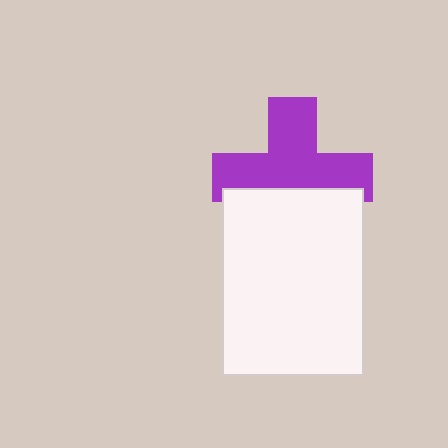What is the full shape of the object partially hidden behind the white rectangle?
The partially hidden object is a purple cross.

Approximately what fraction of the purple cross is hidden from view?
Roughly 36% of the purple cross is hidden behind the white rectangle.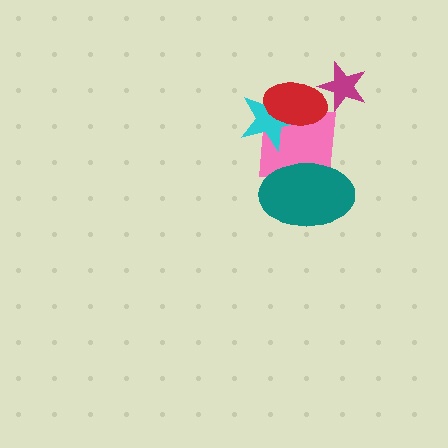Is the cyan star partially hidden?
Yes, it is partially covered by another shape.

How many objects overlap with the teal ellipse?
1 object overlaps with the teal ellipse.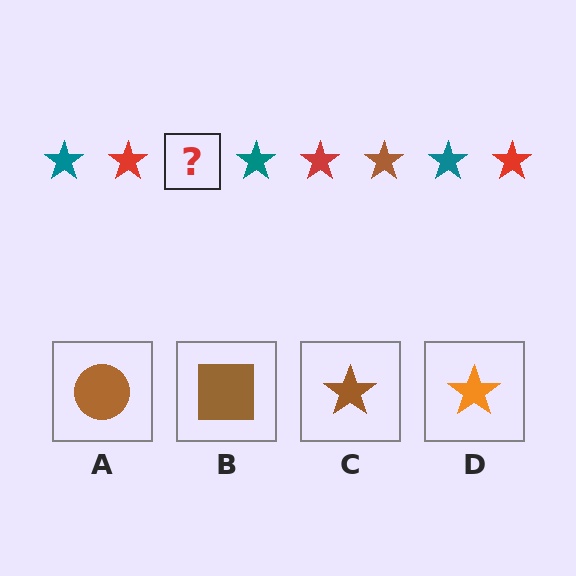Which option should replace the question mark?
Option C.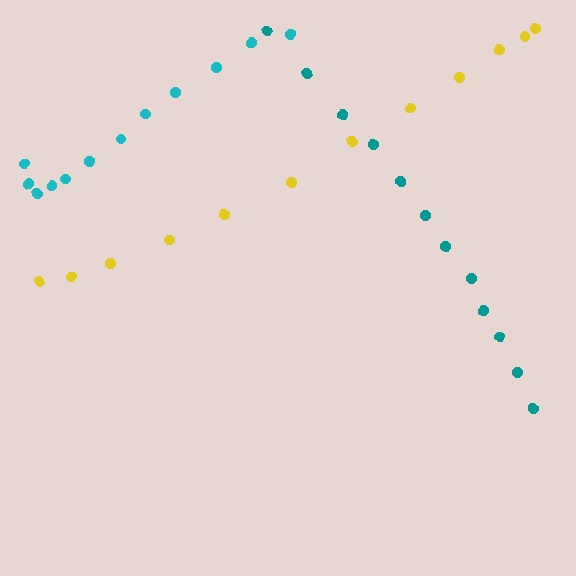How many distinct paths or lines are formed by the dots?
There are 3 distinct paths.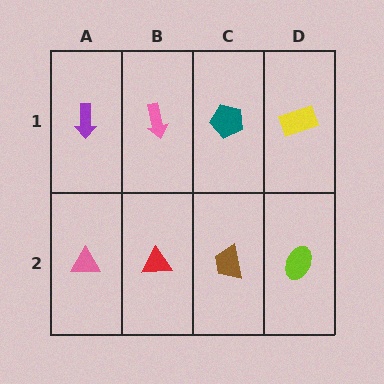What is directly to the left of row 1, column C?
A pink arrow.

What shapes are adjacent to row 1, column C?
A brown trapezoid (row 2, column C), a pink arrow (row 1, column B), a yellow rectangle (row 1, column D).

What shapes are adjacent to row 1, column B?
A red triangle (row 2, column B), a purple arrow (row 1, column A), a teal pentagon (row 1, column C).